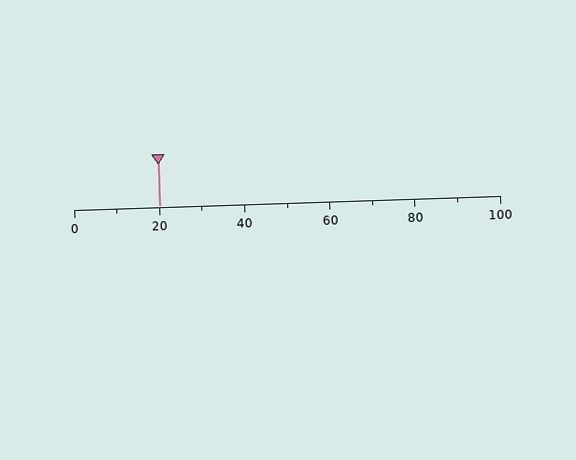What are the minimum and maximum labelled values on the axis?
The axis runs from 0 to 100.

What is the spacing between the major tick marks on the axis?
The major ticks are spaced 20 apart.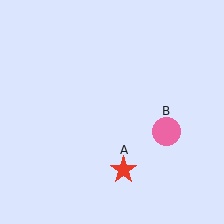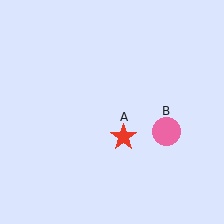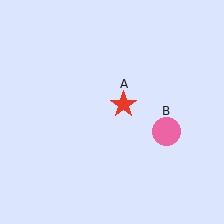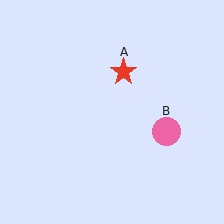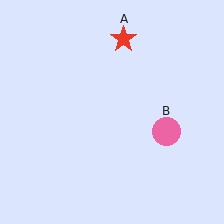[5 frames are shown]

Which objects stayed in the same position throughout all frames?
Pink circle (object B) remained stationary.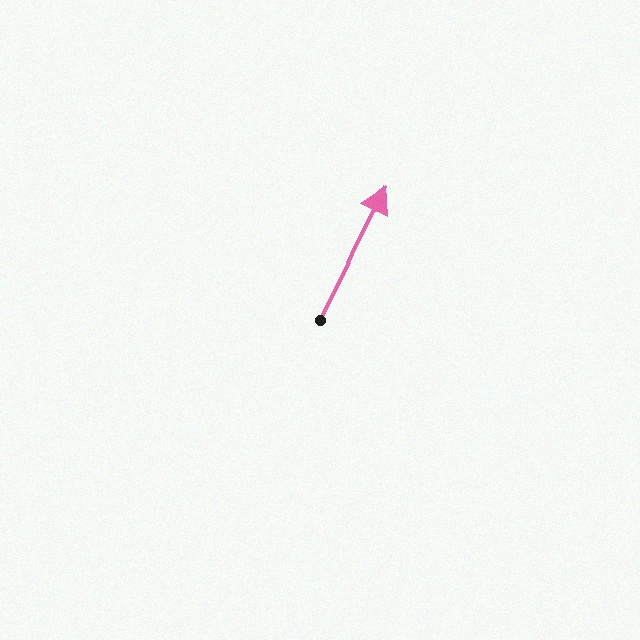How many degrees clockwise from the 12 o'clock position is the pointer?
Approximately 27 degrees.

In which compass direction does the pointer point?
Northeast.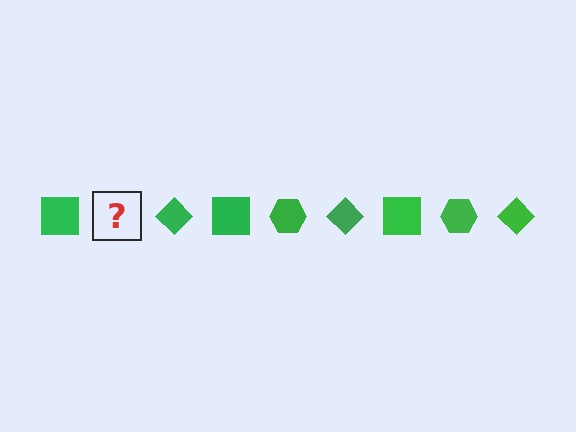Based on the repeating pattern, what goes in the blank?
The blank should be a green hexagon.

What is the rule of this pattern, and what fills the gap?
The rule is that the pattern cycles through square, hexagon, diamond shapes in green. The gap should be filled with a green hexagon.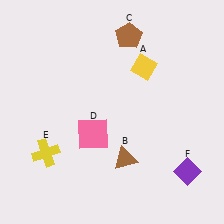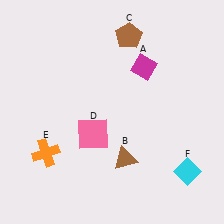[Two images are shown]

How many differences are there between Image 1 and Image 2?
There are 3 differences between the two images.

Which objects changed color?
A changed from yellow to magenta. E changed from yellow to orange. F changed from purple to cyan.